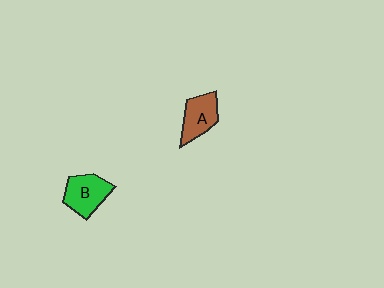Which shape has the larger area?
Shape B (green).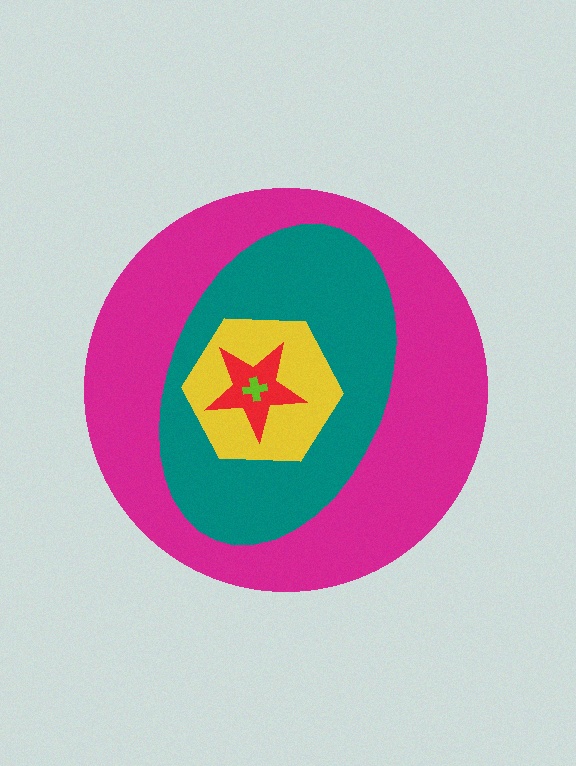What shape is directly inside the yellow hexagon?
The red star.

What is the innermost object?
The lime cross.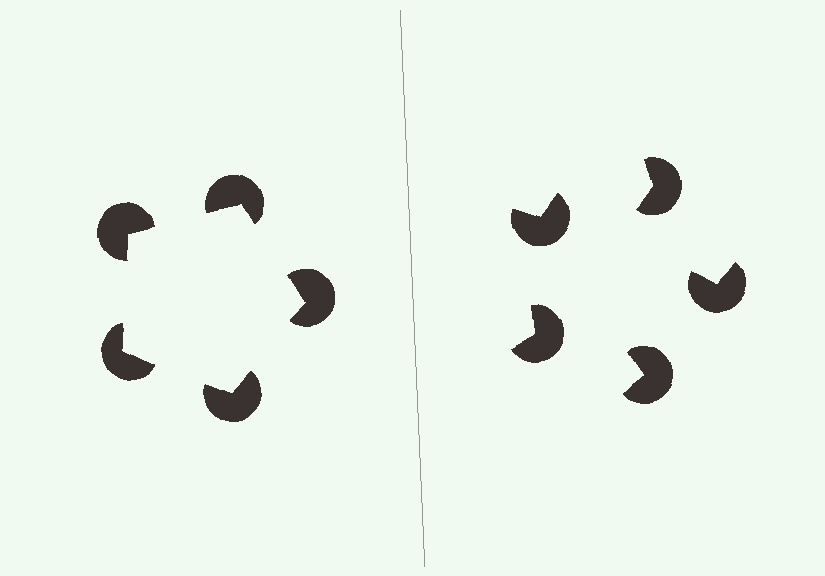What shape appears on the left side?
An illusory pentagon.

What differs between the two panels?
The pac-man discs are positioned identically on both sides; only the wedge orientations differ. On the left they align to a pentagon; on the right they are misaligned.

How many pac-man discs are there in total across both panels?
10 — 5 on each side.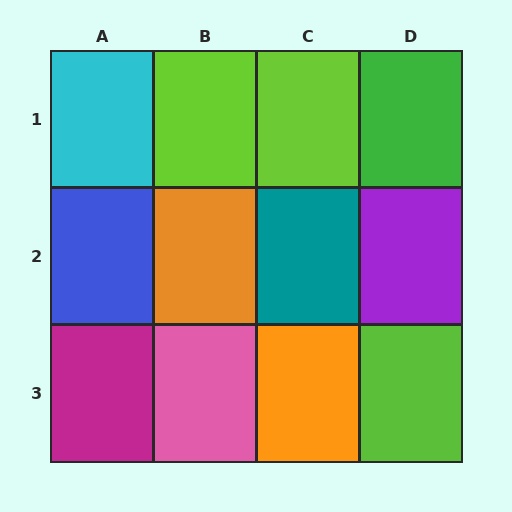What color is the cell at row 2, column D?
Purple.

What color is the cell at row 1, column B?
Lime.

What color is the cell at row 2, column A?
Blue.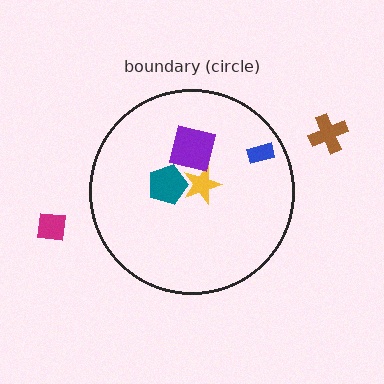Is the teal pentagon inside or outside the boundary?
Inside.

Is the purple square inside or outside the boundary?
Inside.